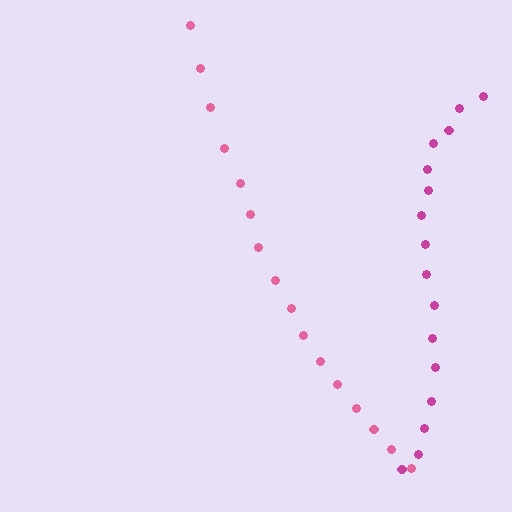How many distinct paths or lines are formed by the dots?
There are 2 distinct paths.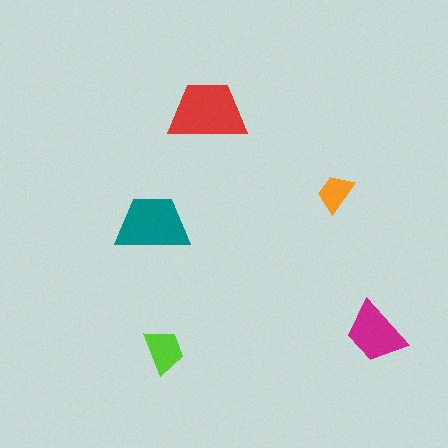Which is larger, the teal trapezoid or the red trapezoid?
The red one.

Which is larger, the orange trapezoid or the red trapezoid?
The red one.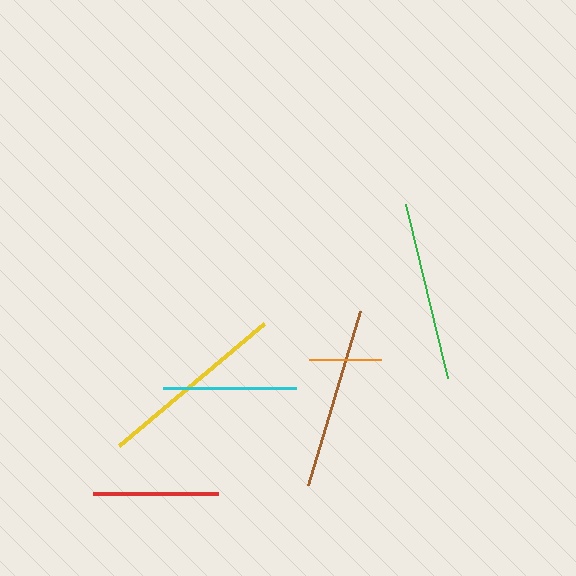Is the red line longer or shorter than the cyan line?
The cyan line is longer than the red line.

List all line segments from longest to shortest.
From longest to shortest: yellow, brown, green, cyan, red, orange.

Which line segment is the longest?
The yellow line is the longest at approximately 189 pixels.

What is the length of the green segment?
The green segment is approximately 179 pixels long.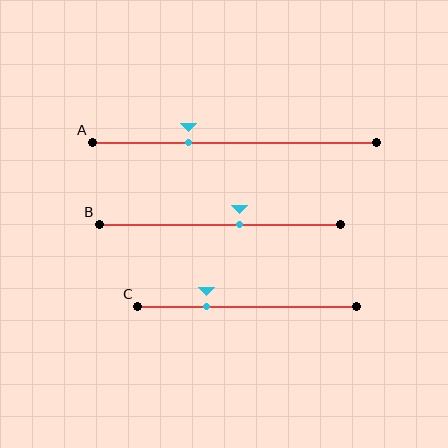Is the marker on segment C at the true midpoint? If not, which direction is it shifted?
No, the marker on segment C is shifted to the left by about 19% of the segment length.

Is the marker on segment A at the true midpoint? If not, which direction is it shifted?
No, the marker on segment A is shifted to the left by about 16% of the segment length.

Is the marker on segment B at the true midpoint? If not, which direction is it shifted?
No, the marker on segment B is shifted to the right by about 8% of the segment length.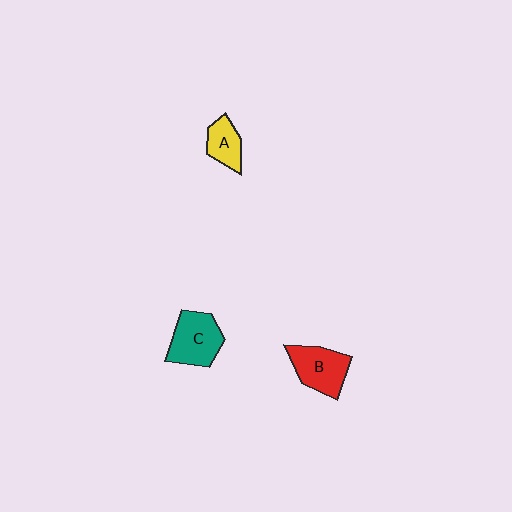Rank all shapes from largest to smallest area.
From largest to smallest: C (teal), B (red), A (yellow).